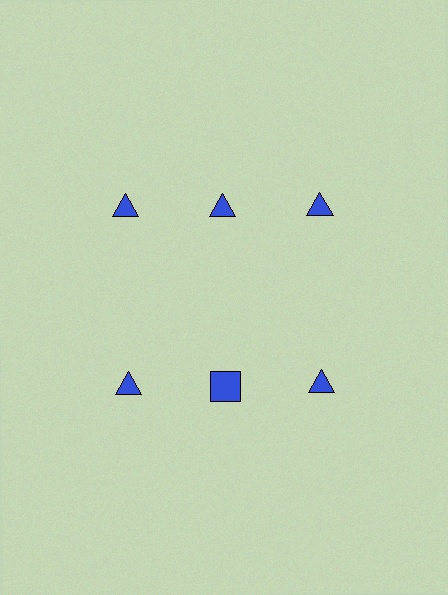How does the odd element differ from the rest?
It has a different shape: square instead of triangle.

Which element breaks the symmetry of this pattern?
The blue square in the second row, second from left column breaks the symmetry. All other shapes are blue triangles.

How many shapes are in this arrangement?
There are 6 shapes arranged in a grid pattern.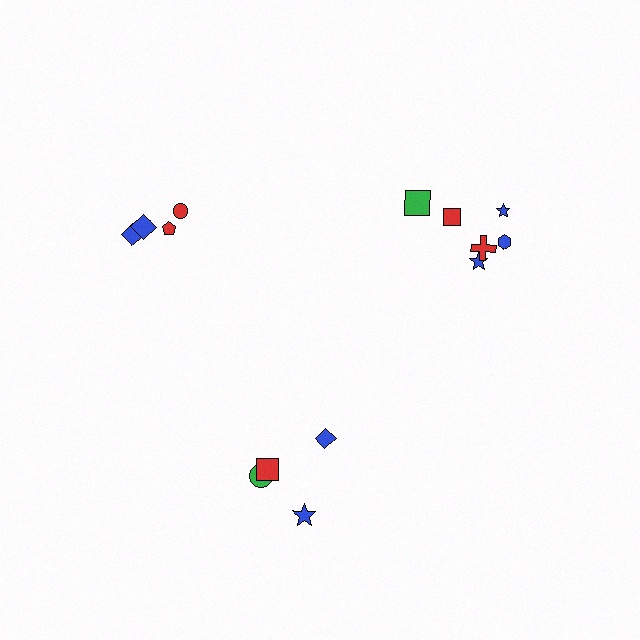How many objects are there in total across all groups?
There are 14 objects.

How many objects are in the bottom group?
There are 4 objects.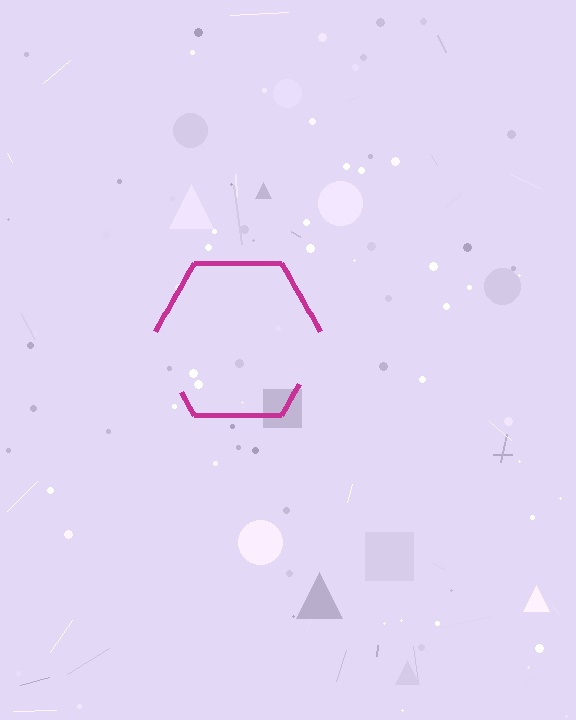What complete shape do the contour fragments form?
The contour fragments form a hexagon.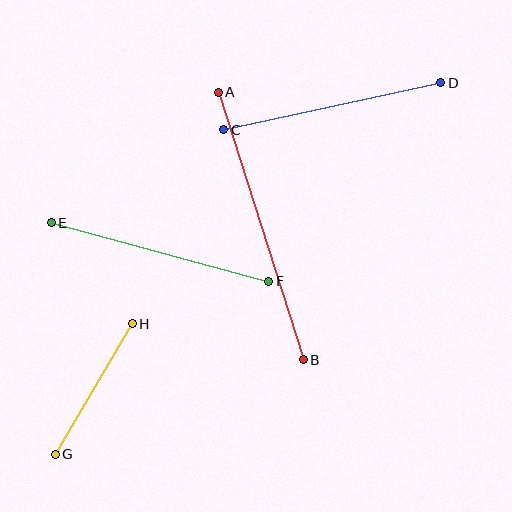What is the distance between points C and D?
The distance is approximately 222 pixels.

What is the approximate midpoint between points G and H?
The midpoint is at approximately (94, 389) pixels.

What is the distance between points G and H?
The distance is approximately 152 pixels.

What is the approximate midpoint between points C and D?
The midpoint is at approximately (332, 106) pixels.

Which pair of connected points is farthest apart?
Points A and B are farthest apart.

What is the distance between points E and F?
The distance is approximately 225 pixels.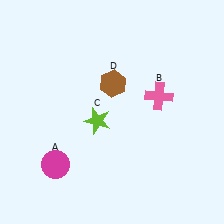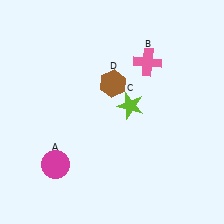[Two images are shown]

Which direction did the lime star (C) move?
The lime star (C) moved right.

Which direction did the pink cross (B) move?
The pink cross (B) moved up.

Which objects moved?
The objects that moved are: the pink cross (B), the lime star (C).